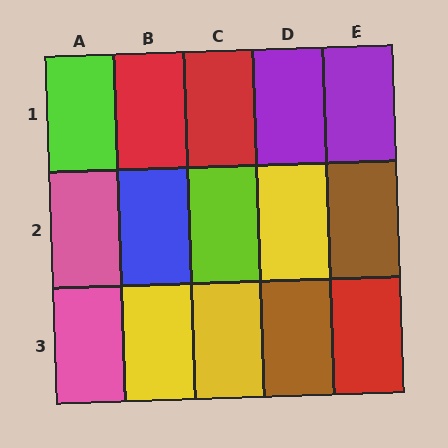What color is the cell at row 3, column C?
Yellow.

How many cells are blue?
1 cell is blue.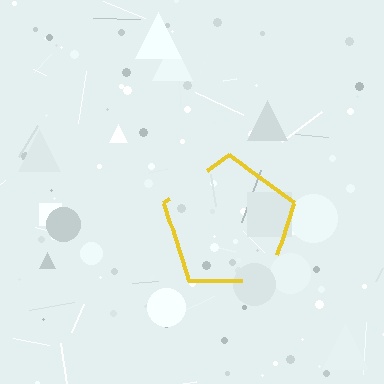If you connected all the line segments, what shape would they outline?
They would outline a pentagon.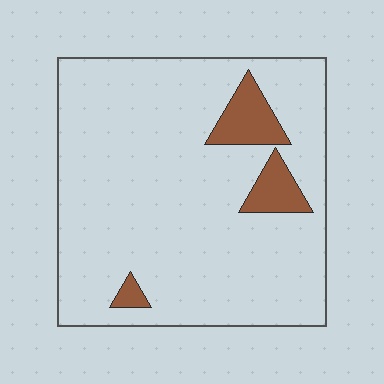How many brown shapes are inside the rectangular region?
3.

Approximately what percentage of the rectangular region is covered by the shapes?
Approximately 10%.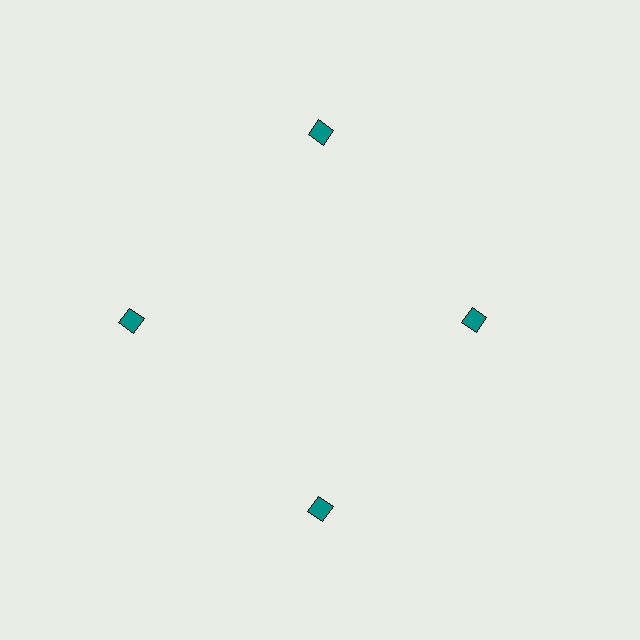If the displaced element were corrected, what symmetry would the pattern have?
It would have 4-fold rotational symmetry — the pattern would map onto itself every 90 degrees.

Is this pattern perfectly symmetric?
No. The 4 teal diamonds are arranged in a ring, but one element near the 3 o'clock position is pulled inward toward the center, breaking the 4-fold rotational symmetry.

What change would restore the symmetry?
The symmetry would be restored by moving it outward, back onto the ring so that all 4 diamonds sit at equal angles and equal distance from the center.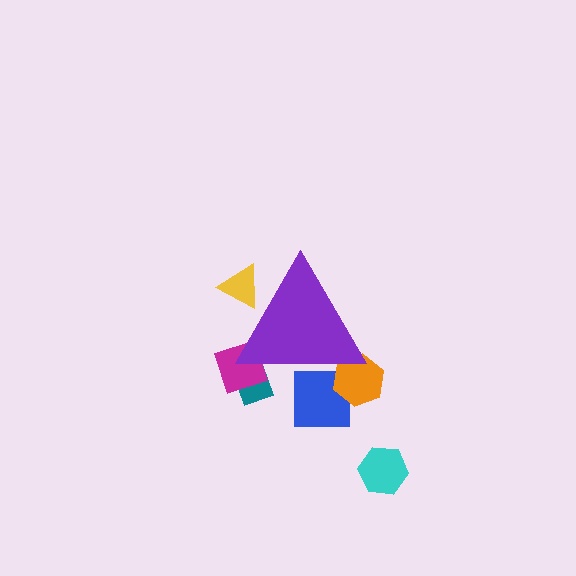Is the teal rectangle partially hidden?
Yes, the teal rectangle is partially hidden behind the purple triangle.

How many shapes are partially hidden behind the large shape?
5 shapes are partially hidden.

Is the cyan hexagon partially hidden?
No, the cyan hexagon is fully visible.